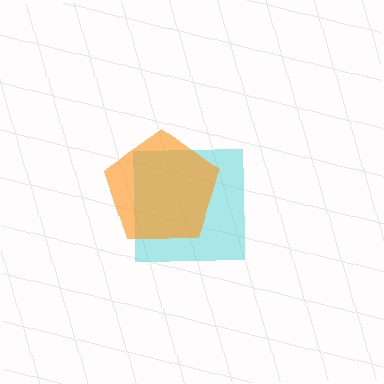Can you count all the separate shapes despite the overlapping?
Yes, there are 2 separate shapes.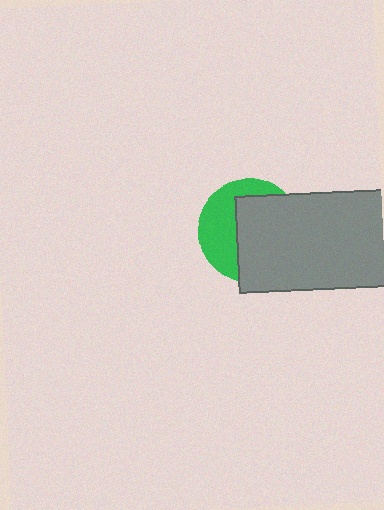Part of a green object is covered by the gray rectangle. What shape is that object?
It is a circle.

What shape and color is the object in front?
The object in front is a gray rectangle.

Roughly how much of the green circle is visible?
A small part of it is visible (roughly 41%).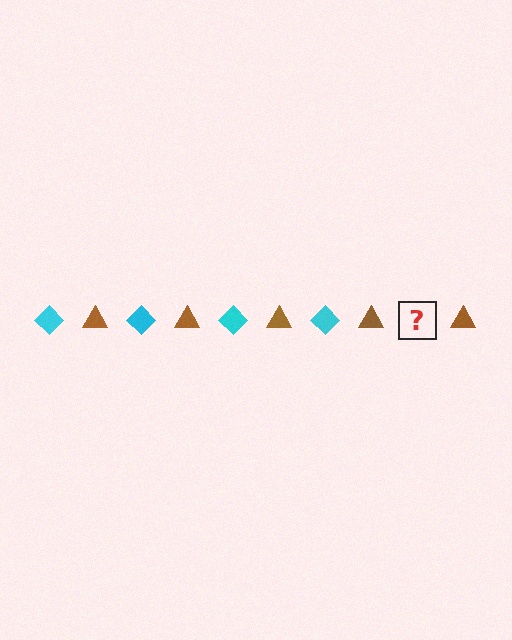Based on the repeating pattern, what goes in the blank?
The blank should be a cyan diamond.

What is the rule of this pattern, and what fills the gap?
The rule is that the pattern alternates between cyan diamond and brown triangle. The gap should be filled with a cyan diamond.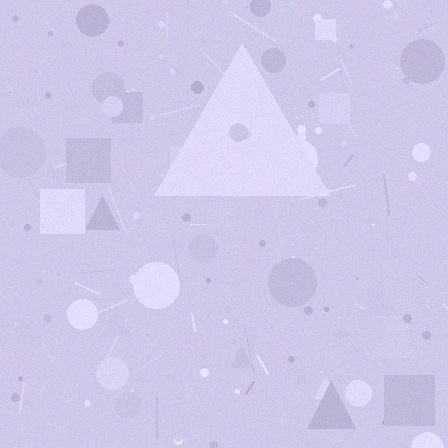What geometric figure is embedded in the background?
A triangle is embedded in the background.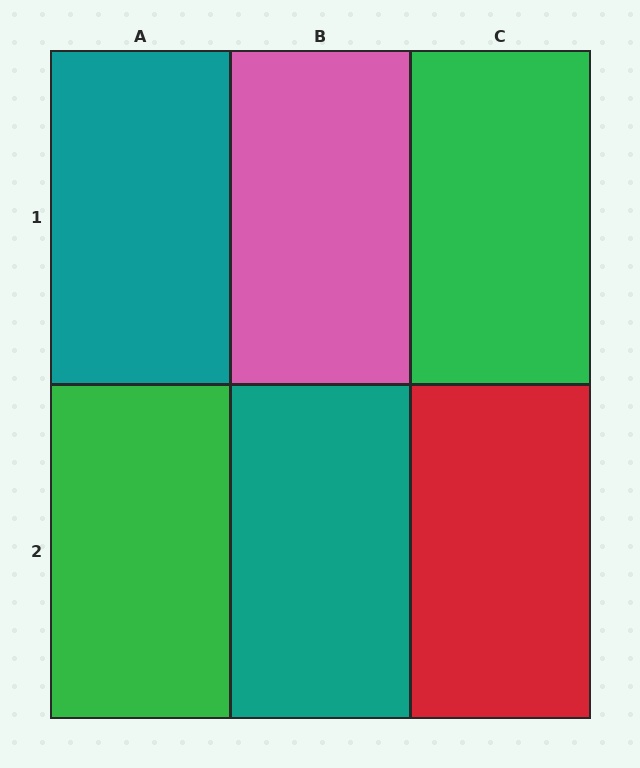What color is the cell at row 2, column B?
Teal.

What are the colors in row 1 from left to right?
Teal, pink, green.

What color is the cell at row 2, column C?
Red.